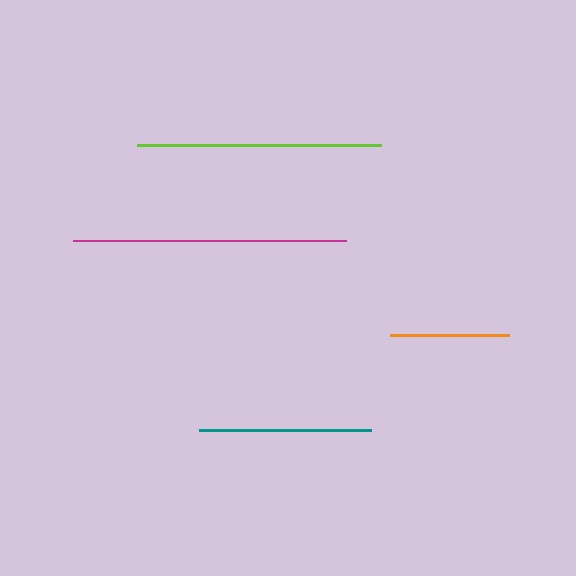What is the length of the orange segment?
The orange segment is approximately 119 pixels long.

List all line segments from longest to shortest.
From longest to shortest: magenta, lime, teal, orange.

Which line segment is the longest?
The magenta line is the longest at approximately 272 pixels.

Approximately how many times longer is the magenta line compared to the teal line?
The magenta line is approximately 1.6 times the length of the teal line.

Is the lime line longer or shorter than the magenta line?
The magenta line is longer than the lime line.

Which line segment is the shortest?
The orange line is the shortest at approximately 119 pixels.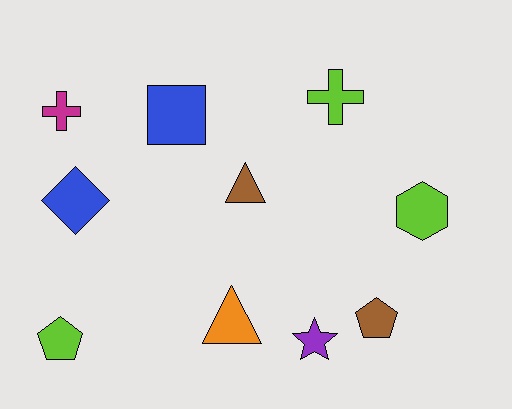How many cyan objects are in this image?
There are no cyan objects.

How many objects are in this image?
There are 10 objects.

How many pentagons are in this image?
There are 2 pentagons.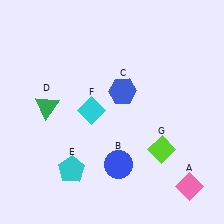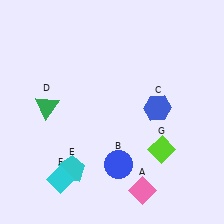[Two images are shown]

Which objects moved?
The objects that moved are: the pink diamond (A), the blue hexagon (C), the cyan diamond (F).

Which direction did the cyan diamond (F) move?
The cyan diamond (F) moved down.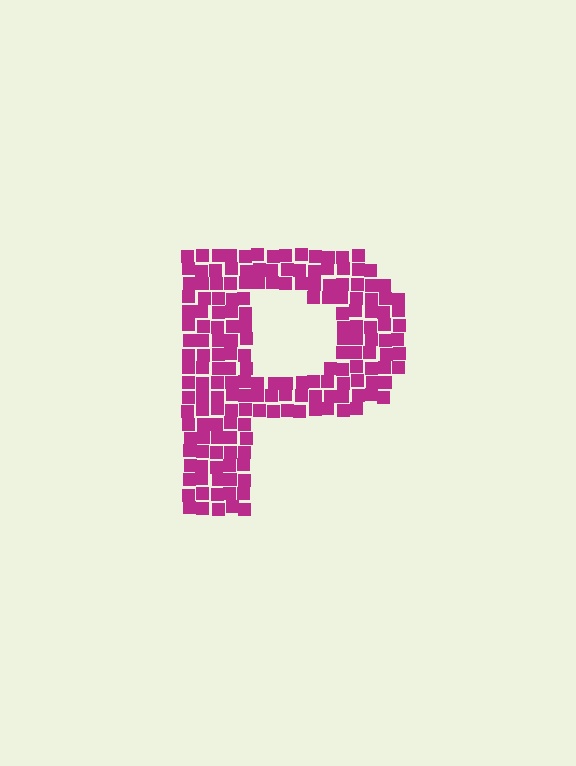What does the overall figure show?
The overall figure shows the letter P.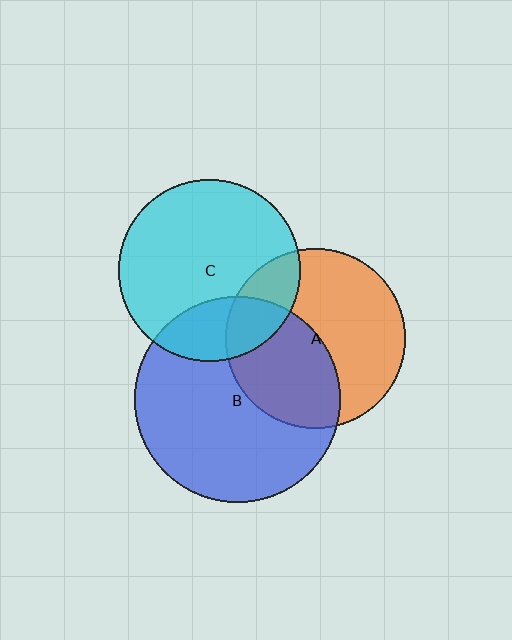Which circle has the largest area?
Circle B (blue).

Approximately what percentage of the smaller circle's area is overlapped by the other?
Approximately 45%.